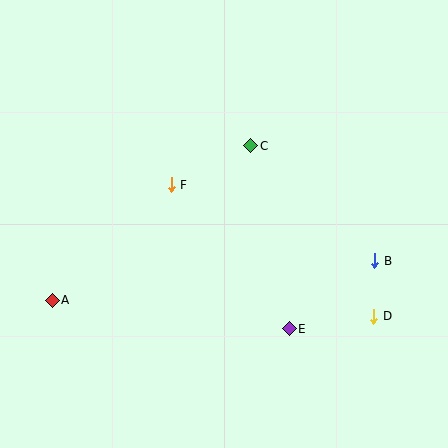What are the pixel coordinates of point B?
Point B is at (375, 261).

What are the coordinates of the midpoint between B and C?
The midpoint between B and C is at (313, 203).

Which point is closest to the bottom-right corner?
Point D is closest to the bottom-right corner.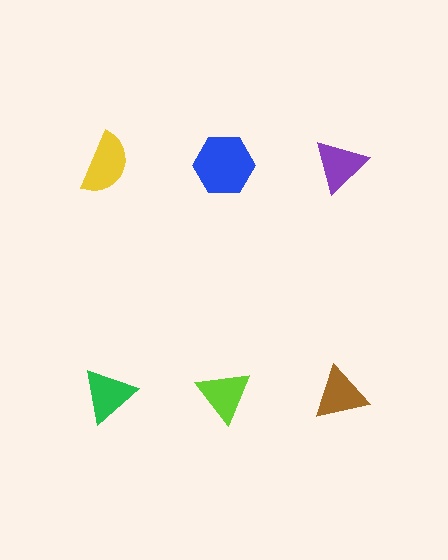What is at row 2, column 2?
A lime triangle.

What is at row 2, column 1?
A green triangle.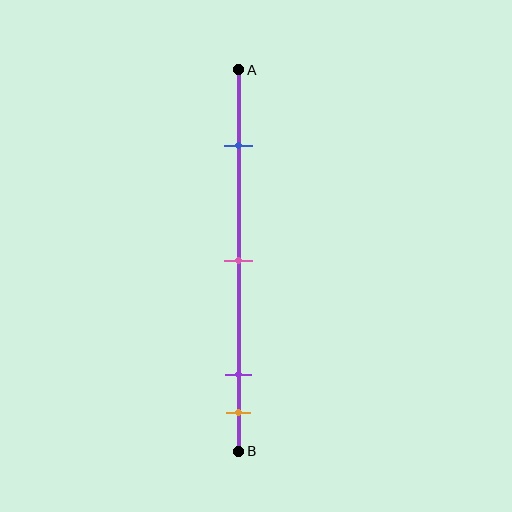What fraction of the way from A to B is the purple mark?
The purple mark is approximately 80% (0.8) of the way from A to B.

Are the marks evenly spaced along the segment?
No, the marks are not evenly spaced.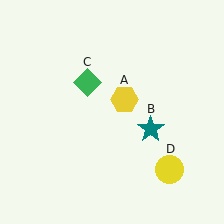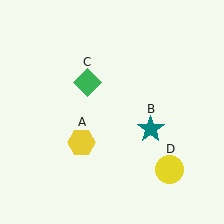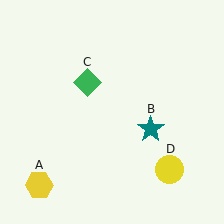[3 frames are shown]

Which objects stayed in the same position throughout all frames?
Teal star (object B) and green diamond (object C) and yellow circle (object D) remained stationary.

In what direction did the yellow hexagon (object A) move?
The yellow hexagon (object A) moved down and to the left.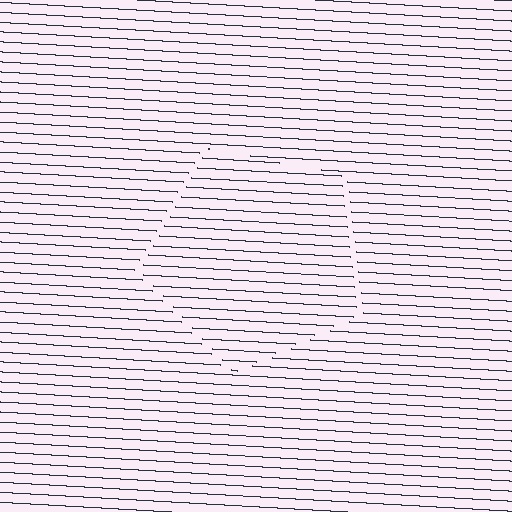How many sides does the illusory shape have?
5 sides — the line-ends trace a pentagon.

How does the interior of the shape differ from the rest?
The interior of the shape contains the same grating, shifted by half a period — the contour is defined by the phase discontinuity where line-ends from the inner and outer gratings abut.